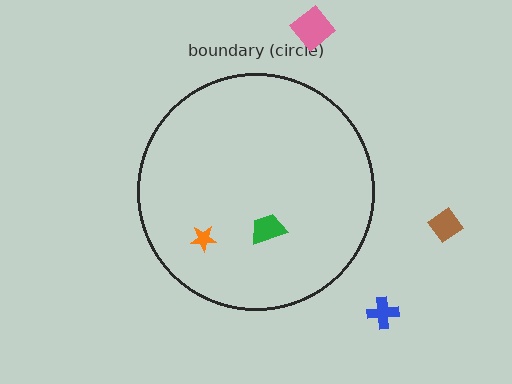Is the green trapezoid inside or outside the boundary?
Inside.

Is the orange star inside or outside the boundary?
Inside.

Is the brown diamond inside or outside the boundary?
Outside.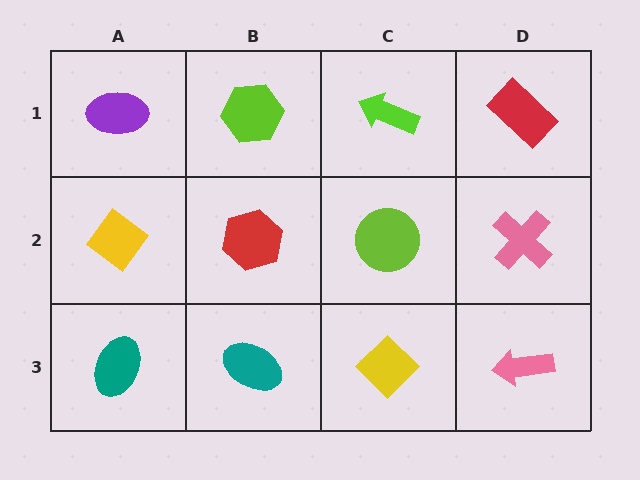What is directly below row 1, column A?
A yellow diamond.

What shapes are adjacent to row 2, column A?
A purple ellipse (row 1, column A), a teal ellipse (row 3, column A), a red hexagon (row 2, column B).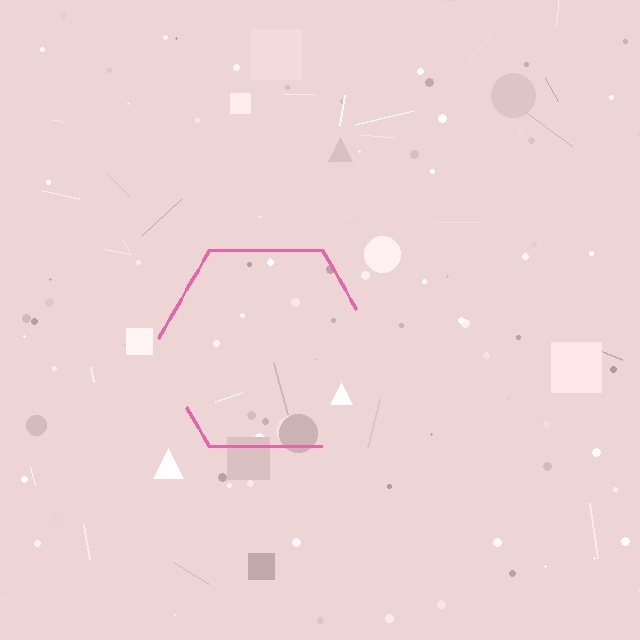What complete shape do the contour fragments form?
The contour fragments form a hexagon.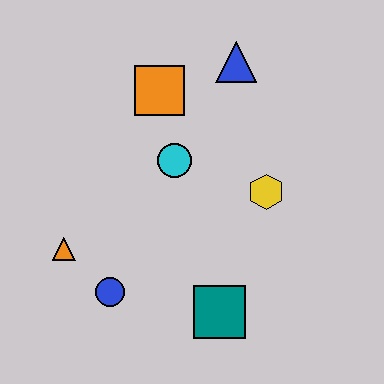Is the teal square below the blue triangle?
Yes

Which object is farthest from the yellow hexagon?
The orange triangle is farthest from the yellow hexagon.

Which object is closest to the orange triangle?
The blue circle is closest to the orange triangle.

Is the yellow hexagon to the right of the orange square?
Yes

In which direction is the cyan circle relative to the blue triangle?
The cyan circle is below the blue triangle.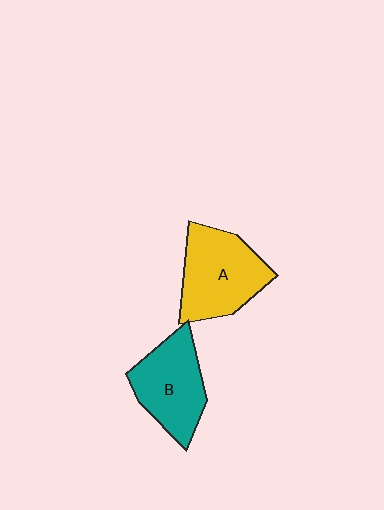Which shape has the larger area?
Shape A (yellow).